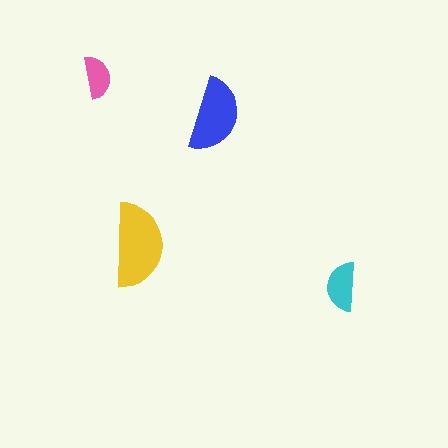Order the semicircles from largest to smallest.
the yellow one, the blue one, the cyan one, the pink one.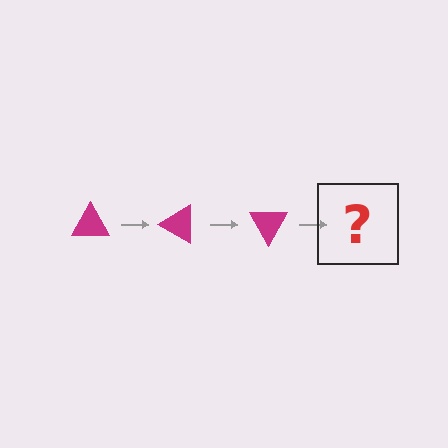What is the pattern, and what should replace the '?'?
The pattern is that the triangle rotates 30 degrees each step. The '?' should be a magenta triangle rotated 90 degrees.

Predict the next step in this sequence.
The next step is a magenta triangle rotated 90 degrees.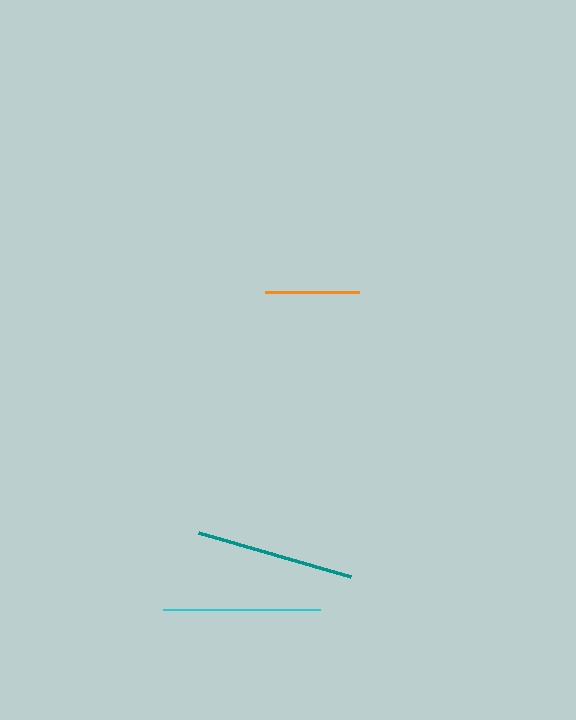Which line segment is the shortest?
The orange line is the shortest at approximately 93 pixels.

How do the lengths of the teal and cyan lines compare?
The teal and cyan lines are approximately the same length.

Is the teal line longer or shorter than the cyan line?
The teal line is longer than the cyan line.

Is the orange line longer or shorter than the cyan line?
The cyan line is longer than the orange line.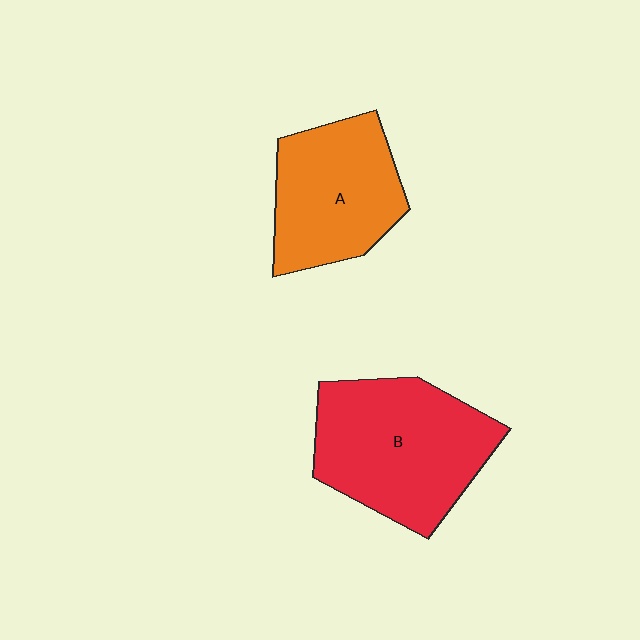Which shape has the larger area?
Shape B (red).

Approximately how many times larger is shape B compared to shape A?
Approximately 1.3 times.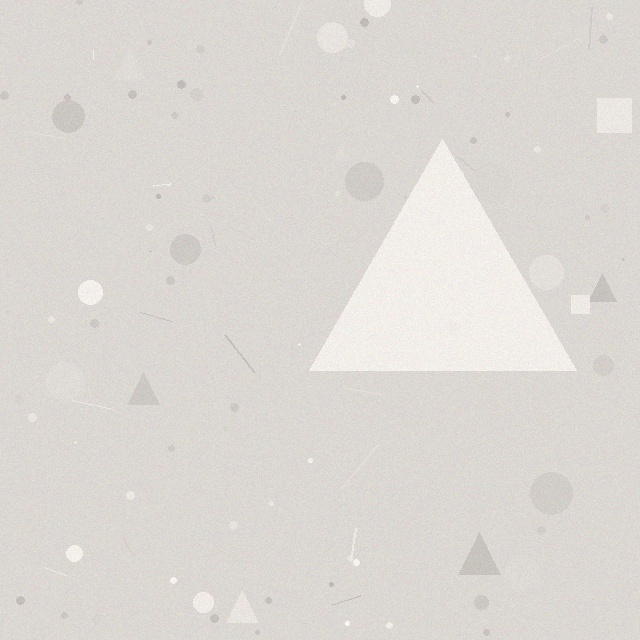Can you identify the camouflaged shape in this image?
The camouflaged shape is a triangle.